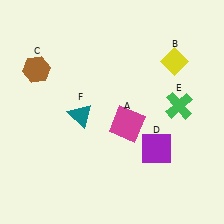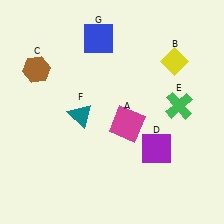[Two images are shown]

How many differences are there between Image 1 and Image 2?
There is 1 difference between the two images.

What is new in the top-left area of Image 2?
A blue square (G) was added in the top-left area of Image 2.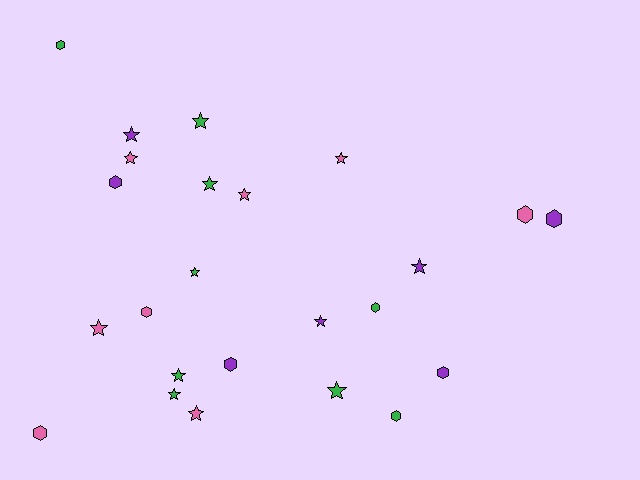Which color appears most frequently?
Green, with 9 objects.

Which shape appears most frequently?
Star, with 14 objects.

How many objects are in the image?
There are 24 objects.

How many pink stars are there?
There are 5 pink stars.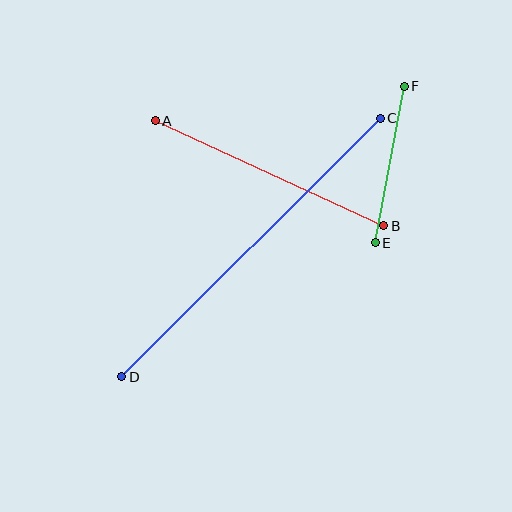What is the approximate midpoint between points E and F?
The midpoint is at approximately (390, 164) pixels.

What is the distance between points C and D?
The distance is approximately 366 pixels.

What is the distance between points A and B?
The distance is approximately 252 pixels.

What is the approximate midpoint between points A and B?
The midpoint is at approximately (269, 173) pixels.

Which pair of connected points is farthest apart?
Points C and D are farthest apart.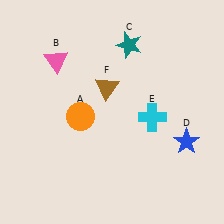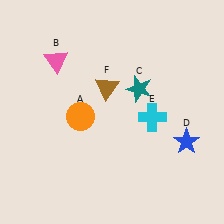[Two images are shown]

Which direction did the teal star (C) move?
The teal star (C) moved down.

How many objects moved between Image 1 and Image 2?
1 object moved between the two images.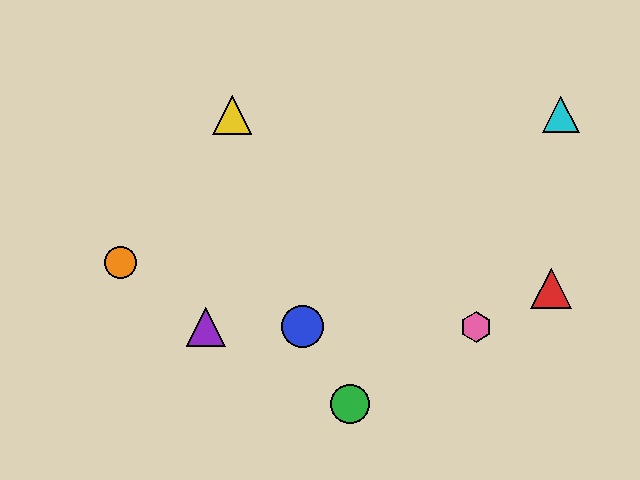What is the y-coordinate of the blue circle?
The blue circle is at y≈327.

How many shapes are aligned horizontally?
3 shapes (the blue circle, the purple triangle, the pink hexagon) are aligned horizontally.